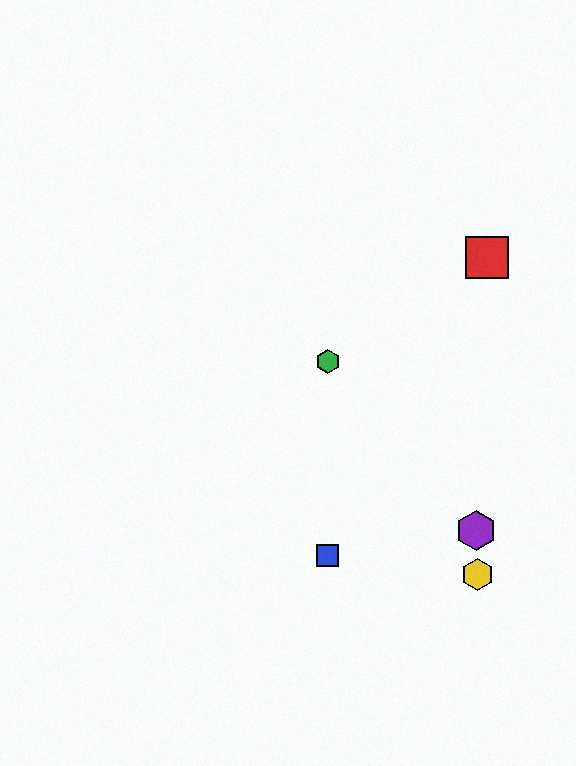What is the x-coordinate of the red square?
The red square is at x≈487.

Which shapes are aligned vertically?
The blue square, the green hexagon are aligned vertically.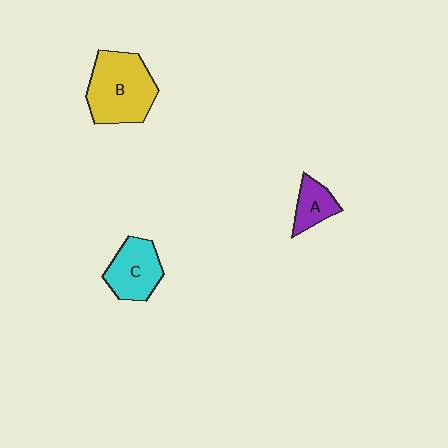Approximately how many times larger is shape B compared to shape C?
Approximately 1.5 times.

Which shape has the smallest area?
Shape A (purple).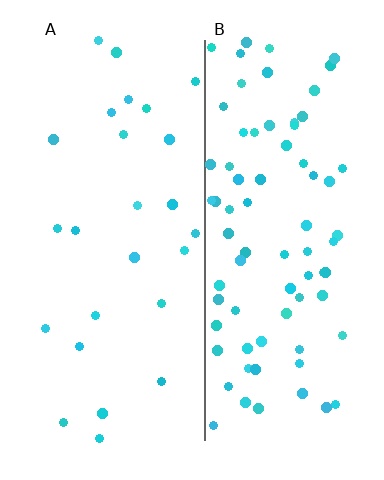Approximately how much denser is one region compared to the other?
Approximately 3.1× — region B over region A.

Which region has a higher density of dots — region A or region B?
B (the right).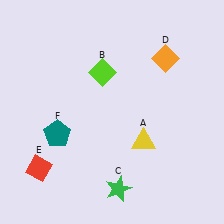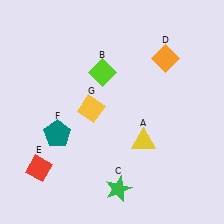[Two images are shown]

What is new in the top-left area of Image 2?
A yellow diamond (G) was added in the top-left area of Image 2.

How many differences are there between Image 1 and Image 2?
There is 1 difference between the two images.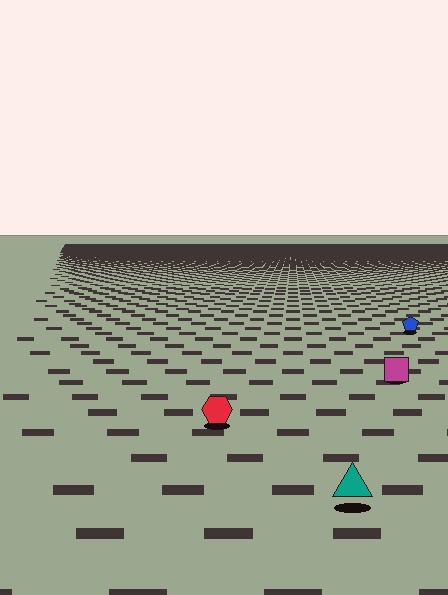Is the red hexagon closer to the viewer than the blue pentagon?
Yes. The red hexagon is closer — you can tell from the texture gradient: the ground texture is coarser near it.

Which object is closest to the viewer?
The teal triangle is closest. The texture marks near it are larger and more spread out.